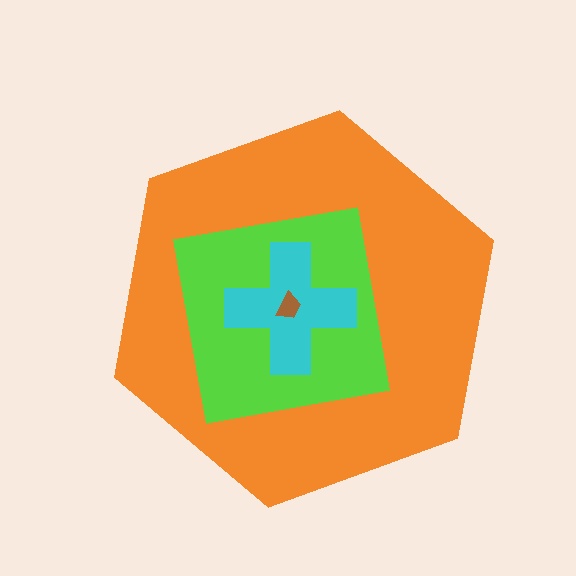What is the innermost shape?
The brown trapezoid.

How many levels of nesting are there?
4.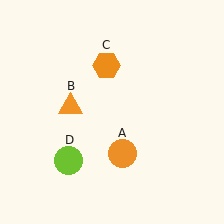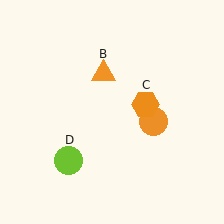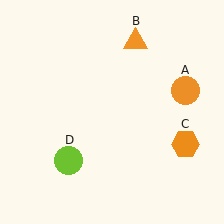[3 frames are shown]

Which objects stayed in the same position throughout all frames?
Lime circle (object D) remained stationary.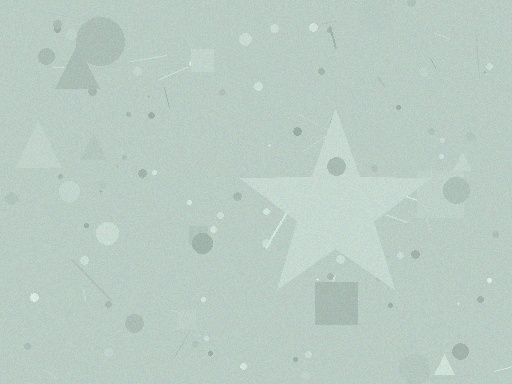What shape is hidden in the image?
A star is hidden in the image.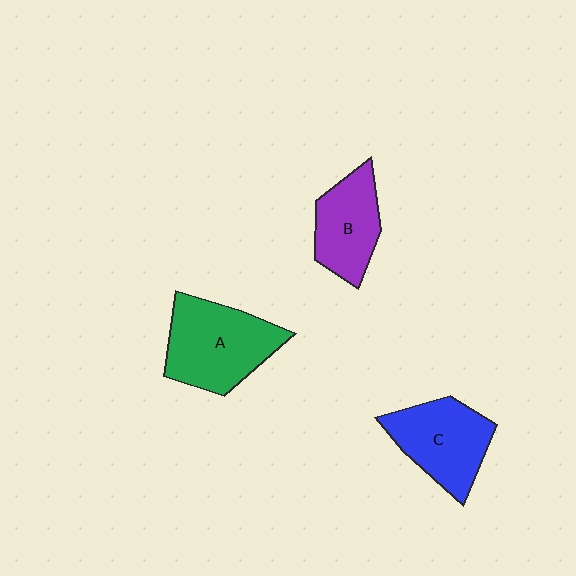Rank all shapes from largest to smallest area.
From largest to smallest: A (green), C (blue), B (purple).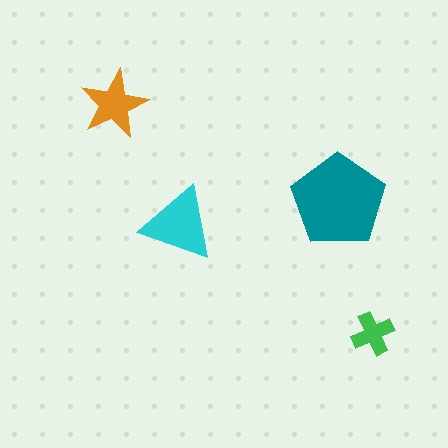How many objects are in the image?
There are 4 objects in the image.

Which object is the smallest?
The green cross.